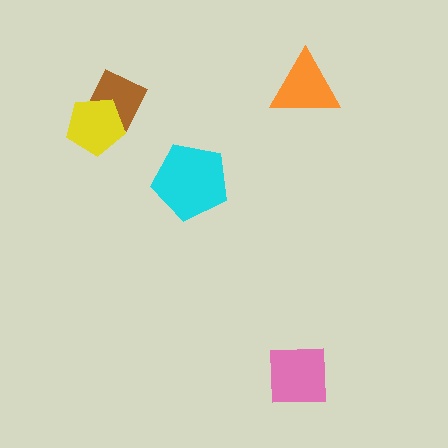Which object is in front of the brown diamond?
The yellow pentagon is in front of the brown diamond.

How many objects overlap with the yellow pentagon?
1 object overlaps with the yellow pentagon.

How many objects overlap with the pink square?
0 objects overlap with the pink square.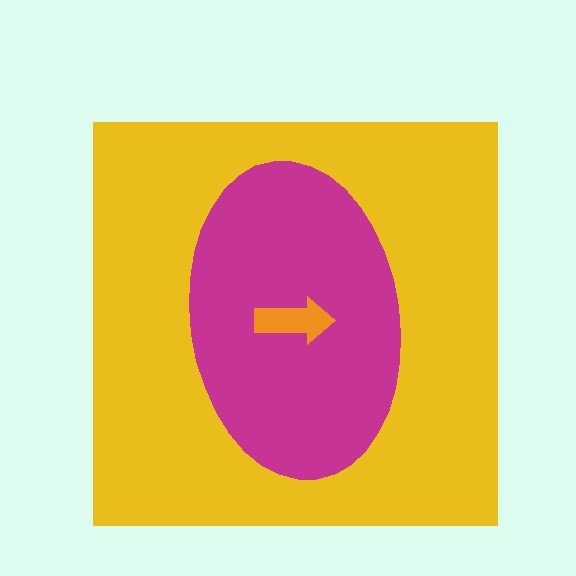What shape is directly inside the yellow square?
The magenta ellipse.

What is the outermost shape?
The yellow square.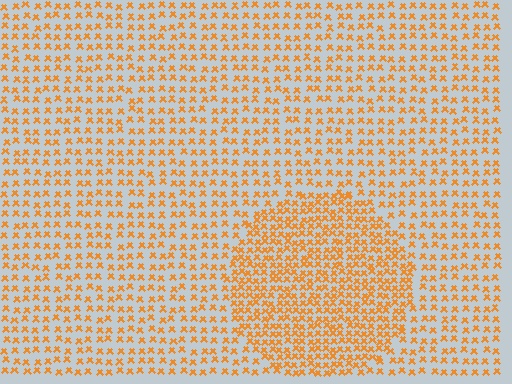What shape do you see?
I see a circle.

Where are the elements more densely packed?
The elements are more densely packed inside the circle boundary.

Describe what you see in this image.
The image contains small orange elements arranged at two different densities. A circle-shaped region is visible where the elements are more densely packed than the surrounding area.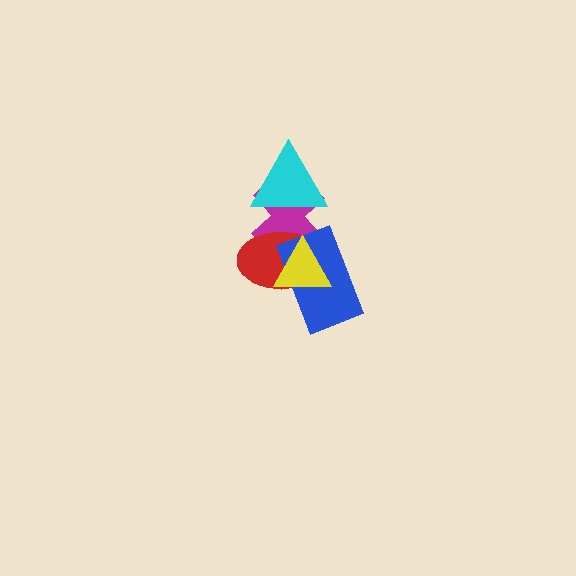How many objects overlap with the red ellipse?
4 objects overlap with the red ellipse.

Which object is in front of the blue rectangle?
The yellow triangle is in front of the blue rectangle.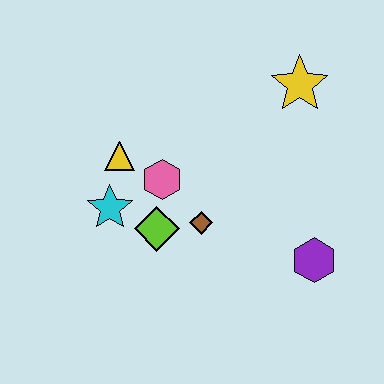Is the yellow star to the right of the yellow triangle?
Yes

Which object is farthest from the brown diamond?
The yellow star is farthest from the brown diamond.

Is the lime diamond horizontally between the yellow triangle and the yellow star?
Yes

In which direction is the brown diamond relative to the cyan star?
The brown diamond is to the right of the cyan star.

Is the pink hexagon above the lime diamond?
Yes